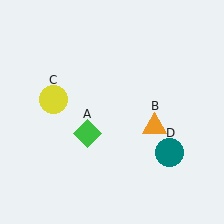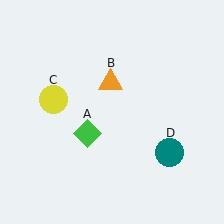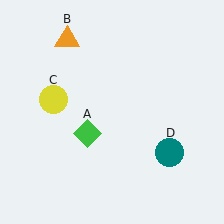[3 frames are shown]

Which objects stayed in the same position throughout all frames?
Green diamond (object A) and yellow circle (object C) and teal circle (object D) remained stationary.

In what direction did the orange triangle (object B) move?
The orange triangle (object B) moved up and to the left.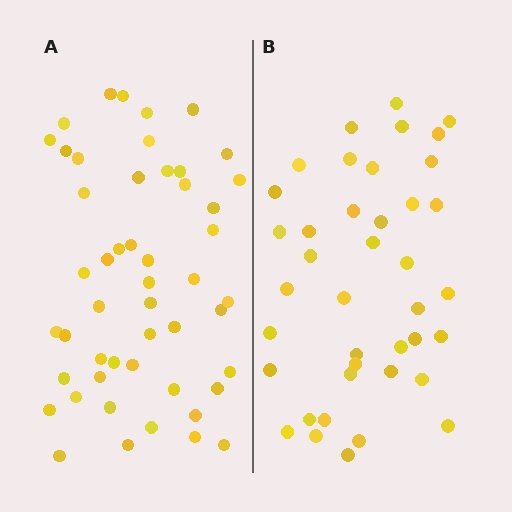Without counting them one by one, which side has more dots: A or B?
Region A (the left region) has more dots.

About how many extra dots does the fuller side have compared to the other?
Region A has roughly 10 or so more dots than region B.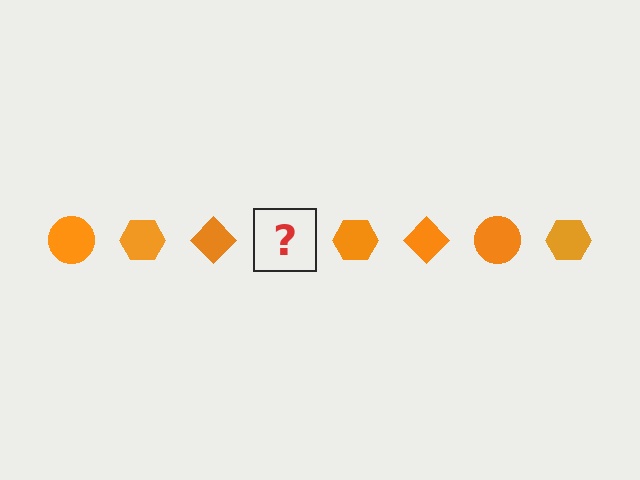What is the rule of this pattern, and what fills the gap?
The rule is that the pattern cycles through circle, hexagon, diamond shapes in orange. The gap should be filled with an orange circle.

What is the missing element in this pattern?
The missing element is an orange circle.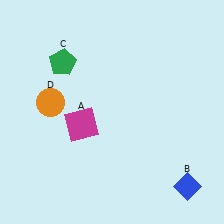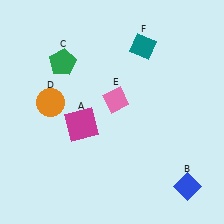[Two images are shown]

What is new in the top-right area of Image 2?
A pink diamond (E) was added in the top-right area of Image 2.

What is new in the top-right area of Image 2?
A teal diamond (F) was added in the top-right area of Image 2.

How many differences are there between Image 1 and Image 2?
There are 2 differences between the two images.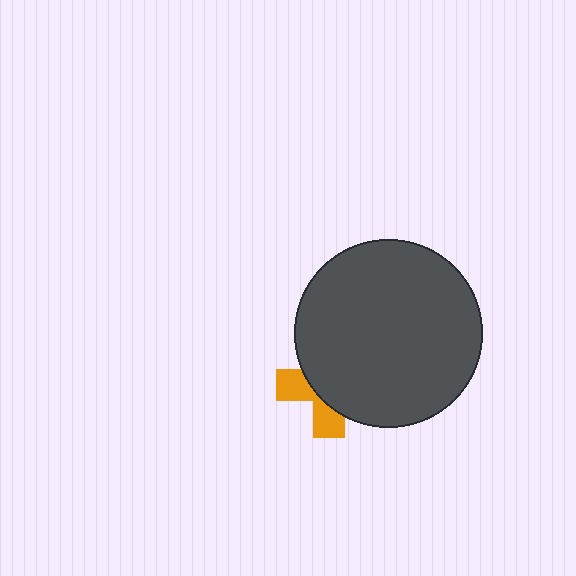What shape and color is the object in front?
The object in front is a dark gray circle.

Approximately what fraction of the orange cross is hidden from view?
Roughly 64% of the orange cross is hidden behind the dark gray circle.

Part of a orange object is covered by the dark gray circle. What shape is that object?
It is a cross.